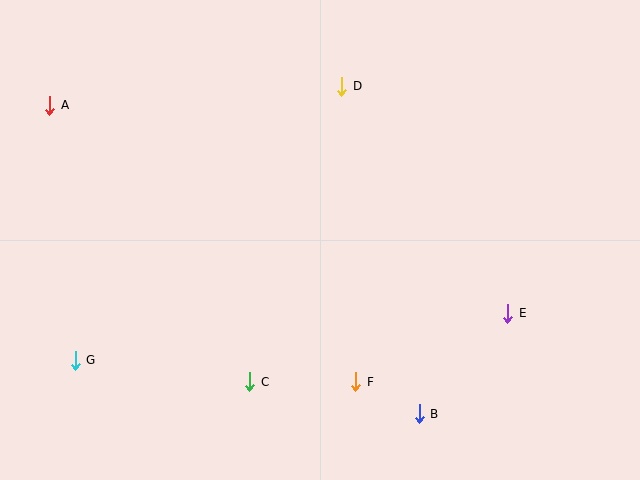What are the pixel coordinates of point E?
Point E is at (508, 313).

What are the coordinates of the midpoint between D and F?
The midpoint between D and F is at (349, 234).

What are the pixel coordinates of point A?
Point A is at (50, 105).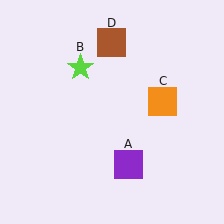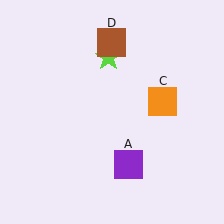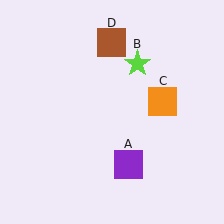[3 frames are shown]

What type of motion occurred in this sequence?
The lime star (object B) rotated clockwise around the center of the scene.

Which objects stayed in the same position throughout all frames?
Purple square (object A) and orange square (object C) and brown square (object D) remained stationary.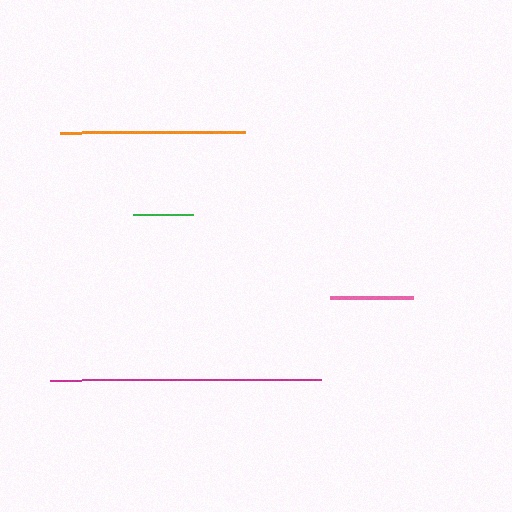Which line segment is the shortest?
The green line is the shortest at approximately 60 pixels.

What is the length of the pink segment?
The pink segment is approximately 83 pixels long.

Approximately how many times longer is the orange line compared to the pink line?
The orange line is approximately 2.2 times the length of the pink line.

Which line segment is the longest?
The magenta line is the longest at approximately 271 pixels.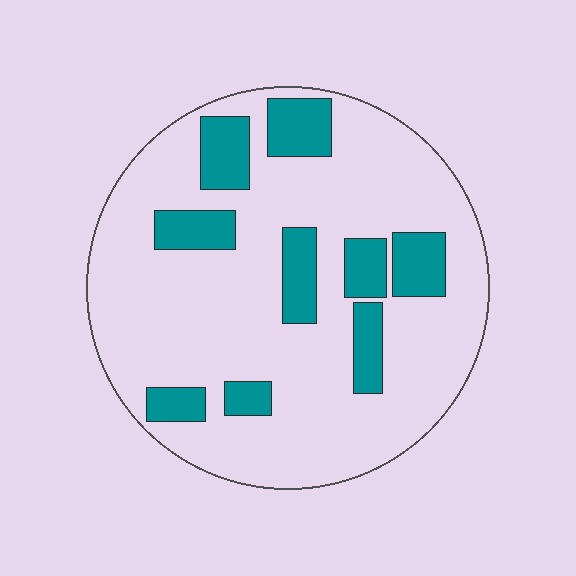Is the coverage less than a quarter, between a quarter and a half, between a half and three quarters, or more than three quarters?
Less than a quarter.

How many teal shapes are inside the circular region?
9.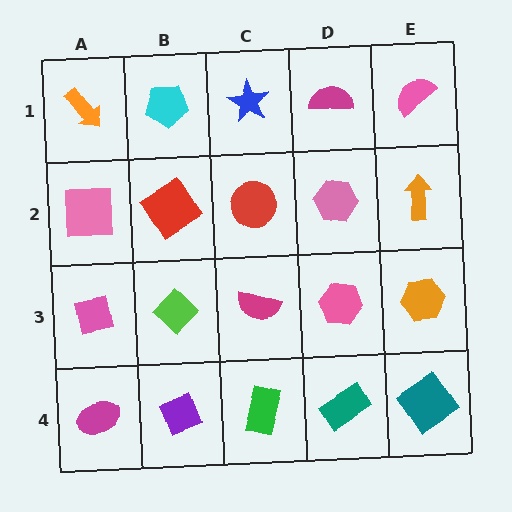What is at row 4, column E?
A teal diamond.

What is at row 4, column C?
A green rectangle.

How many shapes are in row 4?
5 shapes.